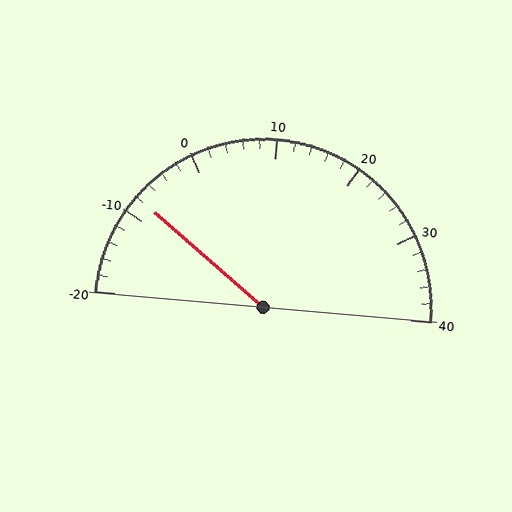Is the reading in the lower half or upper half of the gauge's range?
The reading is in the lower half of the range (-20 to 40).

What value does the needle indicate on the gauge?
The needle indicates approximately -8.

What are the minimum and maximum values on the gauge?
The gauge ranges from -20 to 40.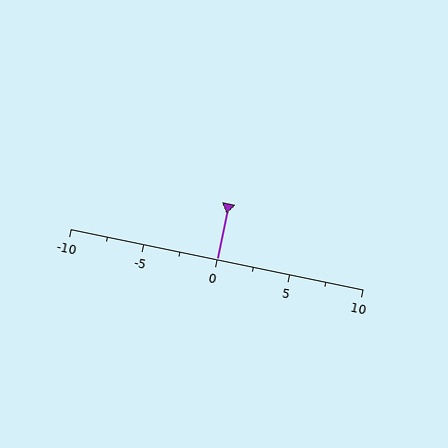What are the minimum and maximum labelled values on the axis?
The axis runs from -10 to 10.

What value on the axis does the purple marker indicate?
The marker indicates approximately 0.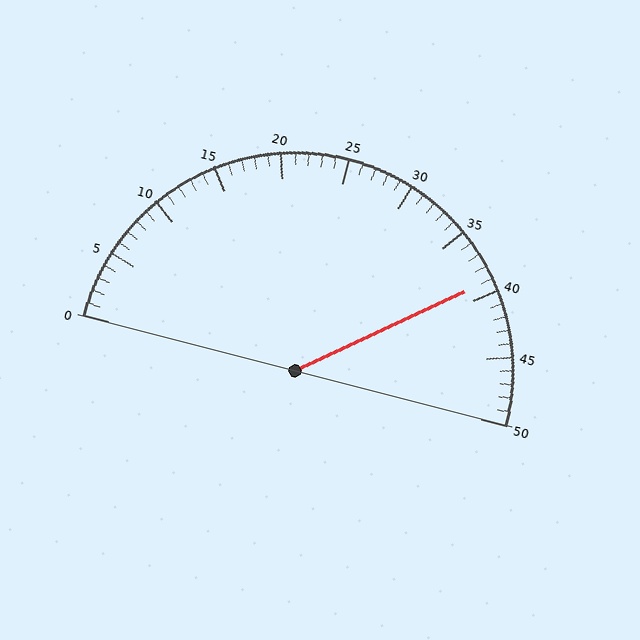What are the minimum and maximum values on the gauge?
The gauge ranges from 0 to 50.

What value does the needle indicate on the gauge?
The needle indicates approximately 39.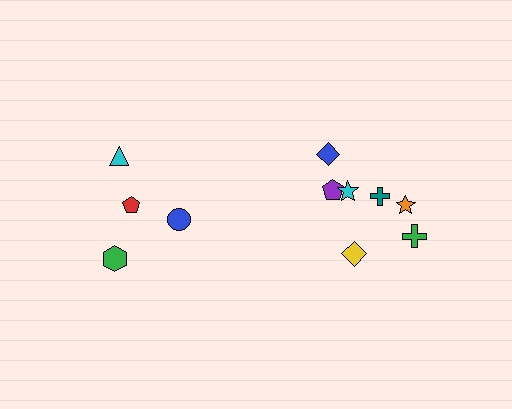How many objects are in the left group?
There are 4 objects.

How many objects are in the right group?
There are 7 objects.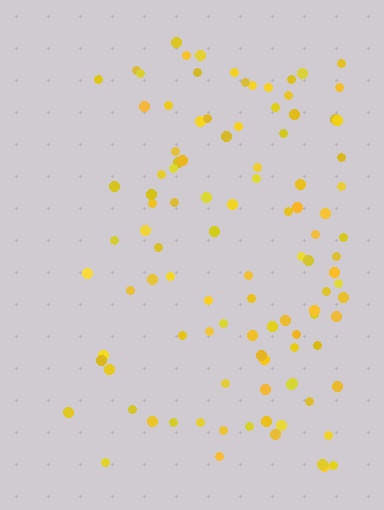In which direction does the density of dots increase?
From left to right, with the right side densest.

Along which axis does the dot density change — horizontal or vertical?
Horizontal.